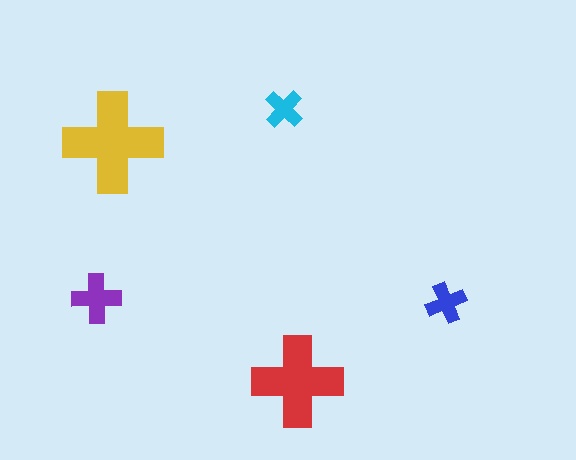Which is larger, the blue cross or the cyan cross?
The blue one.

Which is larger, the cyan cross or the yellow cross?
The yellow one.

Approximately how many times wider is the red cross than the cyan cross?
About 2.5 times wider.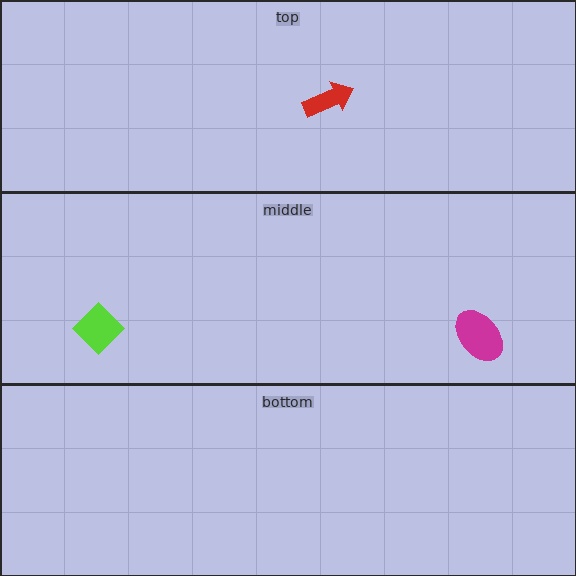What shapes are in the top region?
The red arrow.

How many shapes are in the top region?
1.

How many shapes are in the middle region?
2.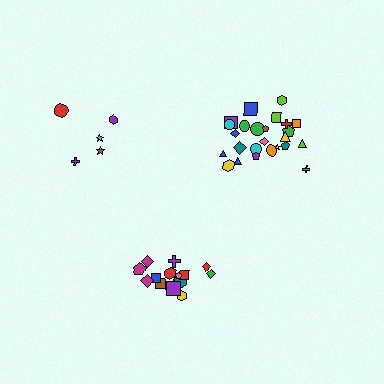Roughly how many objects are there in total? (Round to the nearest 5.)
Roughly 45 objects in total.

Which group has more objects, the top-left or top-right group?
The top-right group.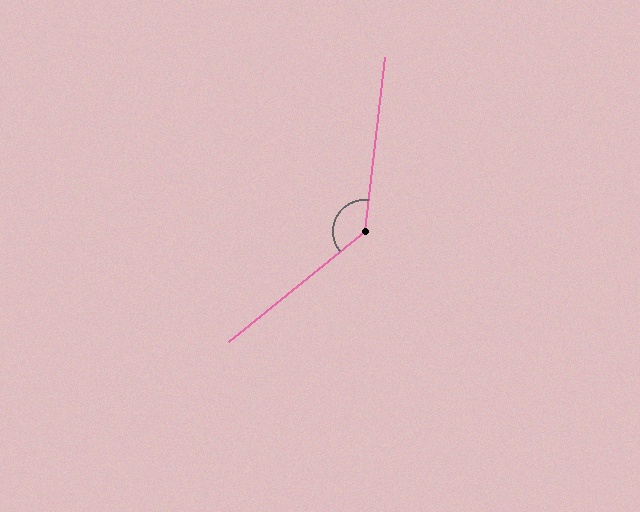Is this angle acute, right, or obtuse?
It is obtuse.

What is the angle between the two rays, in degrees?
Approximately 136 degrees.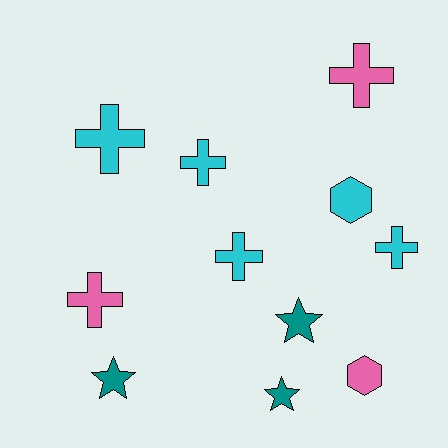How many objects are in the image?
There are 11 objects.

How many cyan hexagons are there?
There is 1 cyan hexagon.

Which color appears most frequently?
Cyan, with 5 objects.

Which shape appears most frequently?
Cross, with 6 objects.